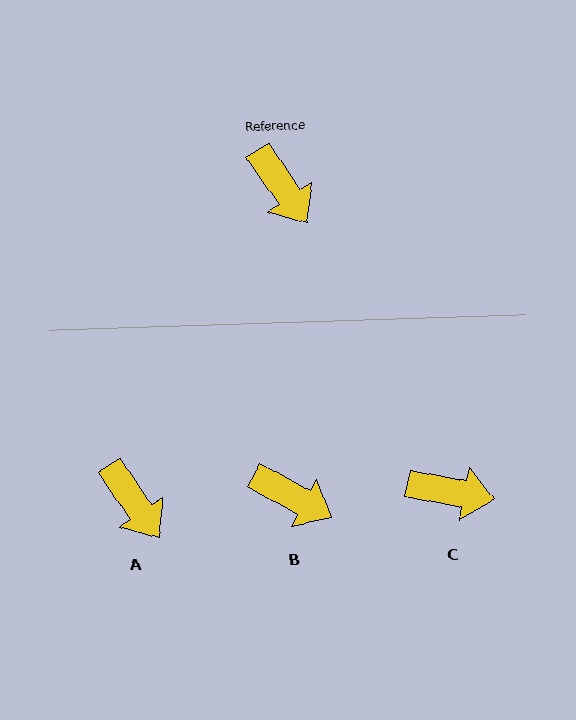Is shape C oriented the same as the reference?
No, it is off by about 45 degrees.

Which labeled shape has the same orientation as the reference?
A.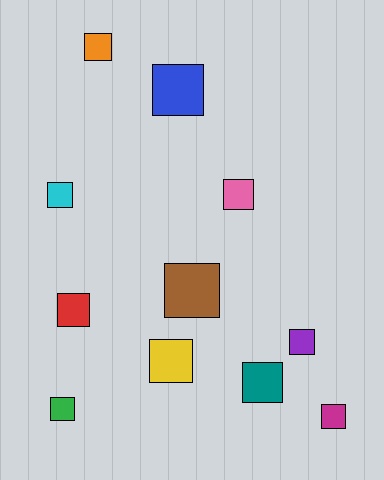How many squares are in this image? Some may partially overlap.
There are 11 squares.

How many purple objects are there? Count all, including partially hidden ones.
There is 1 purple object.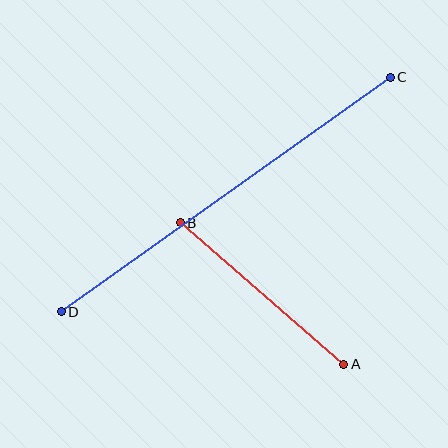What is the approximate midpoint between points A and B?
The midpoint is at approximately (262, 294) pixels.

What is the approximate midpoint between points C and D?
The midpoint is at approximately (226, 195) pixels.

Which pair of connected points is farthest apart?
Points C and D are farthest apart.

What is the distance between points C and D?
The distance is approximately 404 pixels.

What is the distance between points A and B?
The distance is approximately 216 pixels.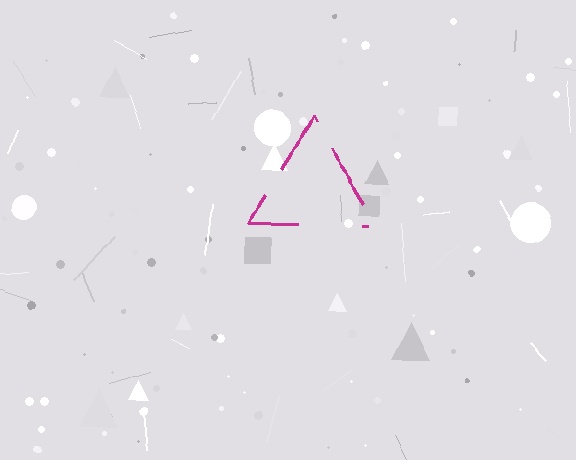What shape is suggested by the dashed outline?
The dashed outline suggests a triangle.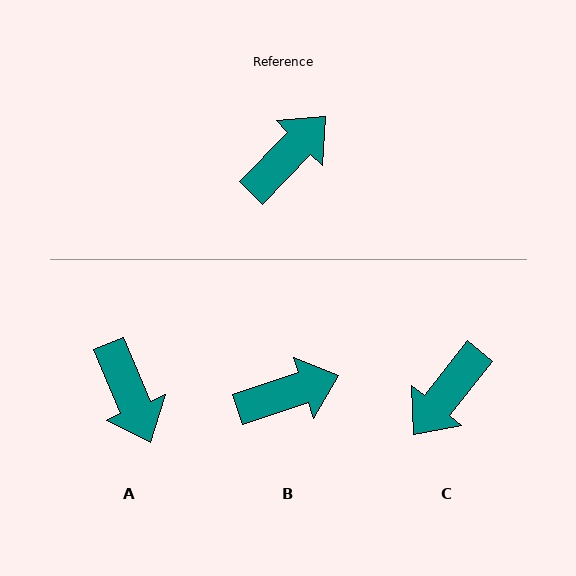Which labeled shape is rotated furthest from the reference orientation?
C, about 175 degrees away.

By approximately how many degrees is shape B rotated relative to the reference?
Approximately 27 degrees clockwise.